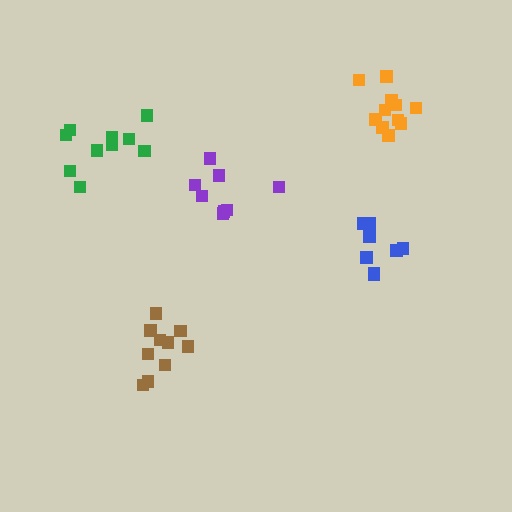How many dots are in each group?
Group 1: 8 dots, Group 2: 10 dots, Group 3: 12 dots, Group 4: 8 dots, Group 5: 10 dots (48 total).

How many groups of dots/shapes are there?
There are 5 groups.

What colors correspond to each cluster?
The clusters are colored: purple, brown, orange, blue, green.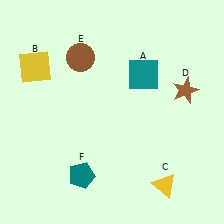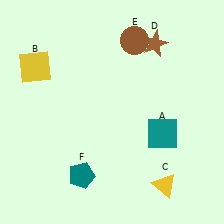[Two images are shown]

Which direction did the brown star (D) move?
The brown star (D) moved up.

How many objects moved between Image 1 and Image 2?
3 objects moved between the two images.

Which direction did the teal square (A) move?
The teal square (A) moved down.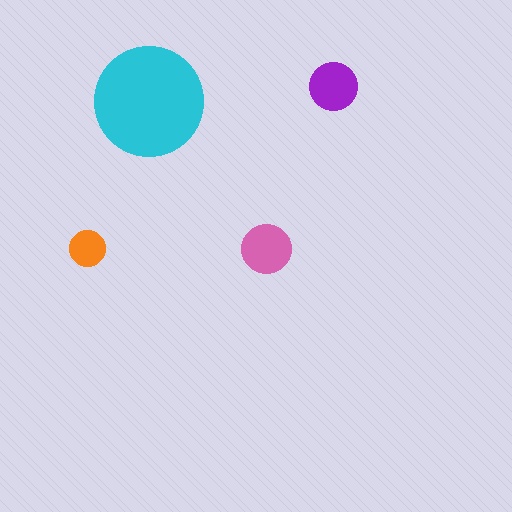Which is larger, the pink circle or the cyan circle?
The cyan one.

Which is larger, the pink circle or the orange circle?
The pink one.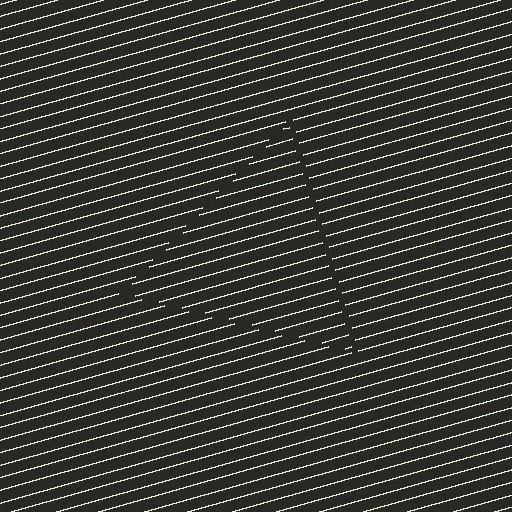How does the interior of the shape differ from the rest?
The interior of the shape contains the same grating, shifted by half a period — the contour is defined by the phase discontinuity where line-ends from the inner and outer gratings abut.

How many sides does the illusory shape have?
3 sides — the line-ends trace a triangle.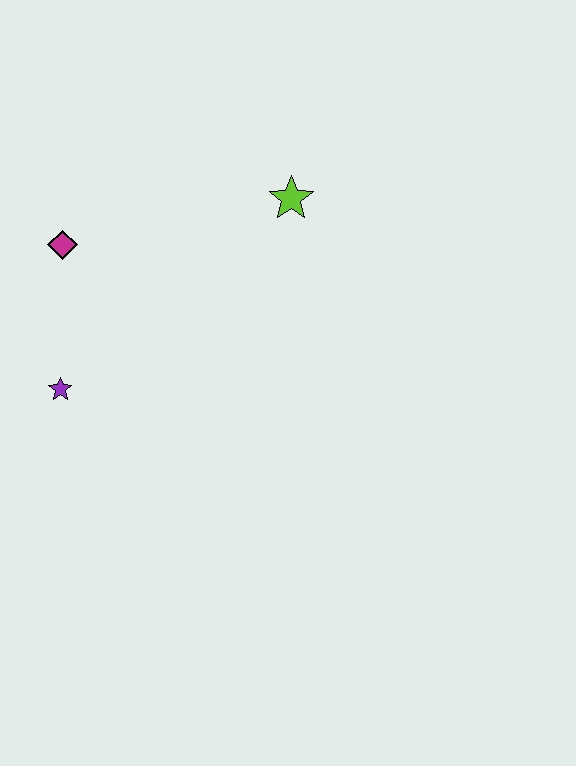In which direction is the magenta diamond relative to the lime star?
The magenta diamond is to the left of the lime star.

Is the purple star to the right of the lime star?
No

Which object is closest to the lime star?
The magenta diamond is closest to the lime star.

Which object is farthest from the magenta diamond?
The lime star is farthest from the magenta diamond.